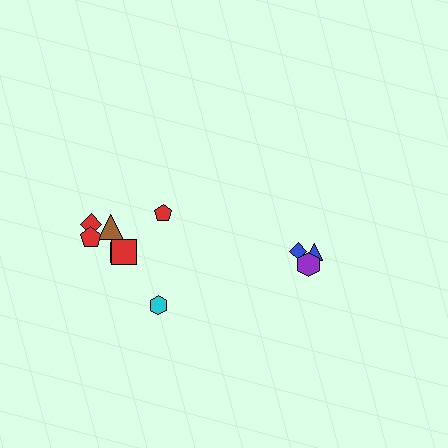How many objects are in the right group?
There are 3 objects.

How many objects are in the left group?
There are 7 objects.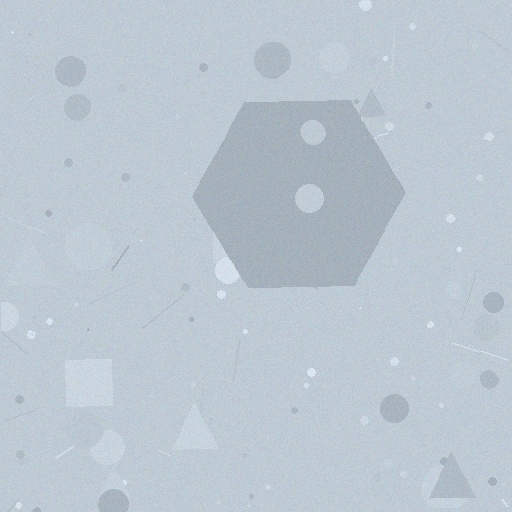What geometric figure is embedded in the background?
A hexagon is embedded in the background.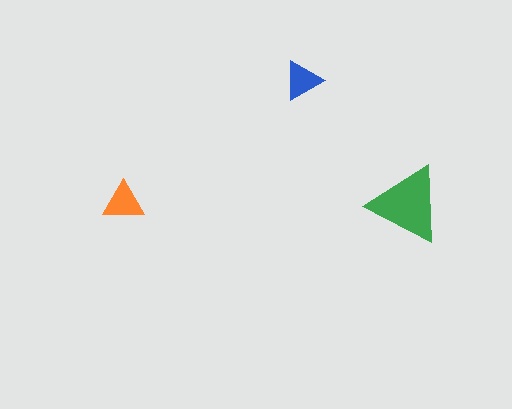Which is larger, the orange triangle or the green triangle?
The green one.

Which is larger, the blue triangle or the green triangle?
The green one.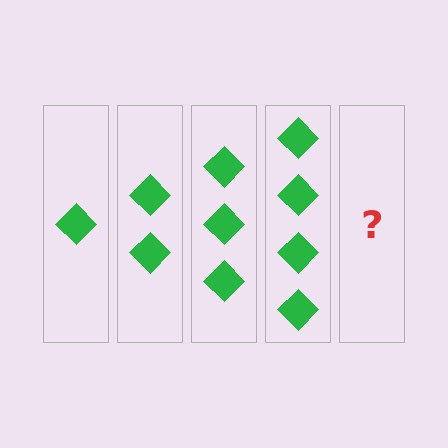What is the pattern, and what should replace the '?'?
The pattern is that each step adds one more diamond. The '?' should be 5 diamonds.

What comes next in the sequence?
The next element should be 5 diamonds.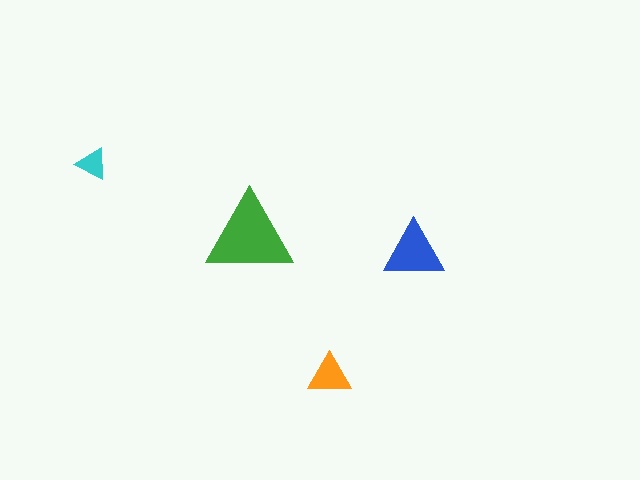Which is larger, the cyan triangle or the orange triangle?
The orange one.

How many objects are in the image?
There are 4 objects in the image.